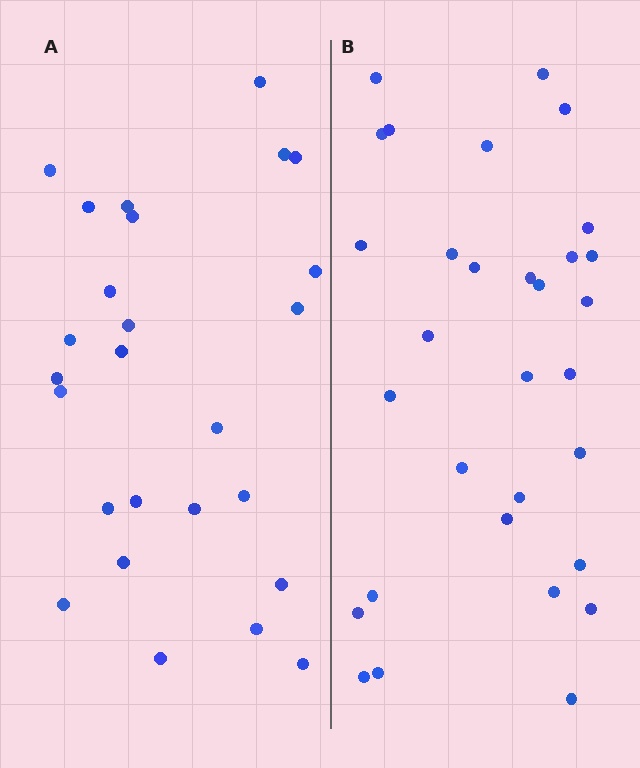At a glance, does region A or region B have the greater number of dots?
Region B (the right region) has more dots.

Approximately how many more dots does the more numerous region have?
Region B has about 5 more dots than region A.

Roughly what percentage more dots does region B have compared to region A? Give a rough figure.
About 20% more.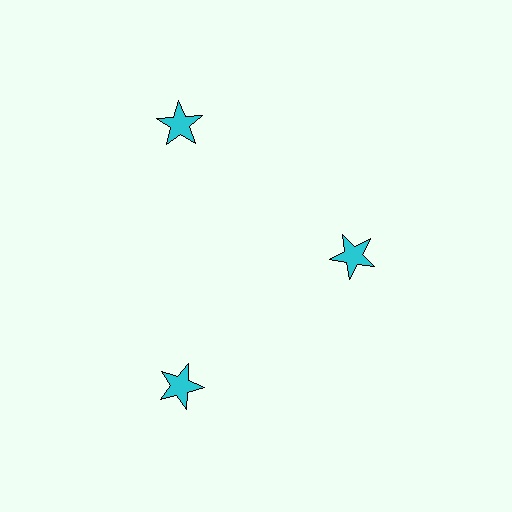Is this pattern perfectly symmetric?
No. The 3 cyan stars are arranged in a ring, but one element near the 3 o'clock position is pulled inward toward the center, breaking the 3-fold rotational symmetry.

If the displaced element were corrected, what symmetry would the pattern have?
It would have 3-fold rotational symmetry — the pattern would map onto itself every 120 degrees.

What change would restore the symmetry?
The symmetry would be restored by moving it outward, back onto the ring so that all 3 stars sit at equal angles and equal distance from the center.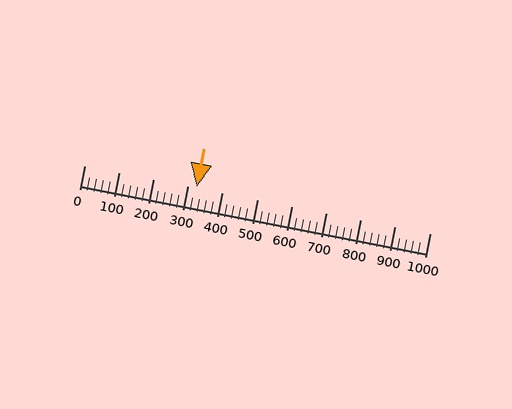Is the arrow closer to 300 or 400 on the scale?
The arrow is closer to 300.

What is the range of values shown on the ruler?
The ruler shows values from 0 to 1000.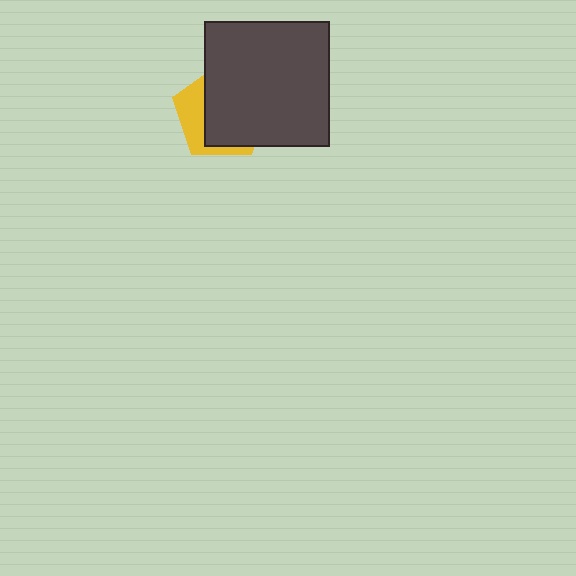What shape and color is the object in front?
The object in front is a dark gray square.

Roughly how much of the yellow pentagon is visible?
A small part of it is visible (roughly 32%).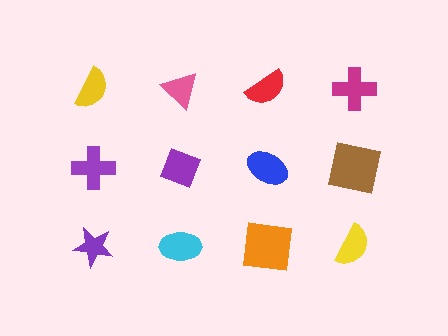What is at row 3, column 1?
A purple star.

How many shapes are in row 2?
4 shapes.